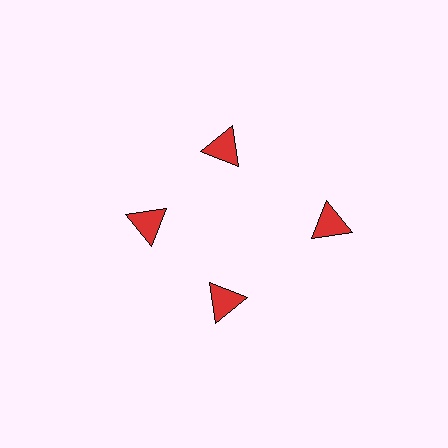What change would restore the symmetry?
The symmetry would be restored by moving it inward, back onto the ring so that all 4 triangles sit at equal angles and equal distance from the center.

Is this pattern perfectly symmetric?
No. The 4 red triangles are arranged in a ring, but one element near the 3 o'clock position is pushed outward from the center, breaking the 4-fold rotational symmetry.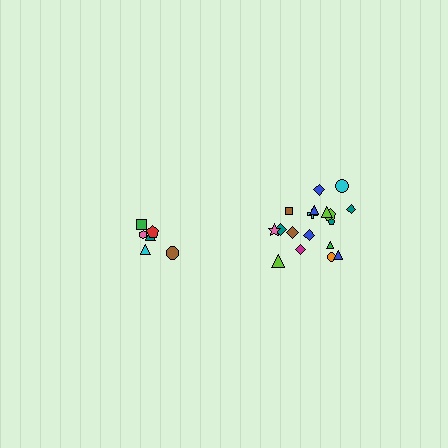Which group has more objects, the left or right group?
The right group.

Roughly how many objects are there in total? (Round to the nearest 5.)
Roughly 25 objects in total.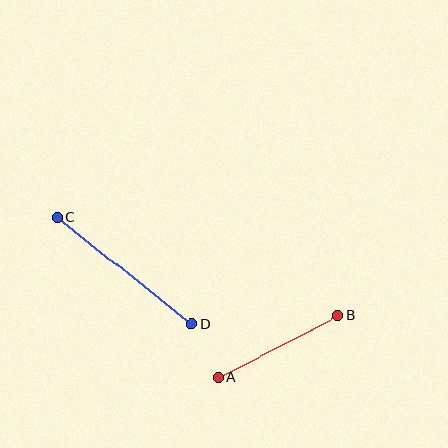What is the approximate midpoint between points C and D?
The midpoint is at approximately (125, 271) pixels.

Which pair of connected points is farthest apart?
Points C and D are farthest apart.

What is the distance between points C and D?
The distance is approximately 172 pixels.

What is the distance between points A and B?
The distance is approximately 134 pixels.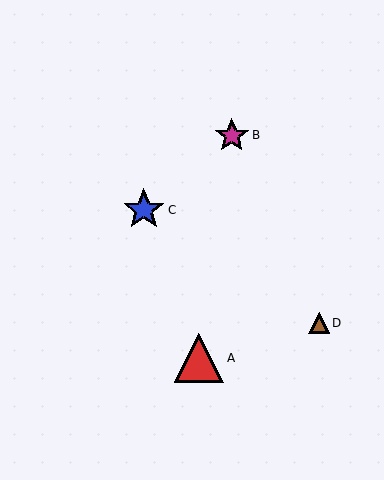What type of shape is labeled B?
Shape B is a magenta star.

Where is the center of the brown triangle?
The center of the brown triangle is at (319, 323).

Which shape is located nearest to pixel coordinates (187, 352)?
The red triangle (labeled A) at (199, 358) is nearest to that location.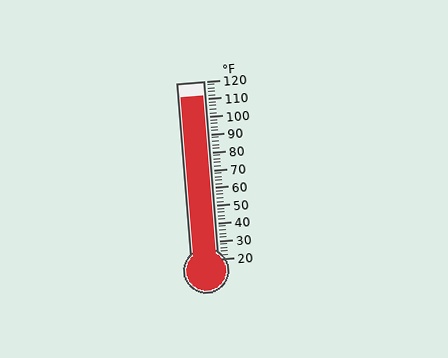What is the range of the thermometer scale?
The thermometer scale ranges from 20°F to 120°F.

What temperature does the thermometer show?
The thermometer shows approximately 112°F.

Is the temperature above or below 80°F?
The temperature is above 80°F.